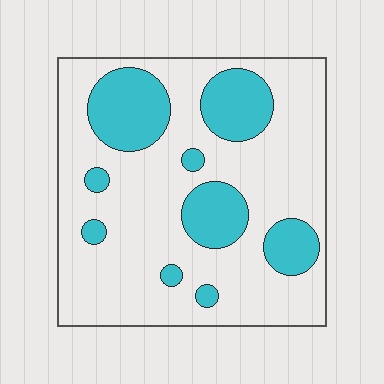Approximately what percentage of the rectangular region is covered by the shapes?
Approximately 25%.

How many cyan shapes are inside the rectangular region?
9.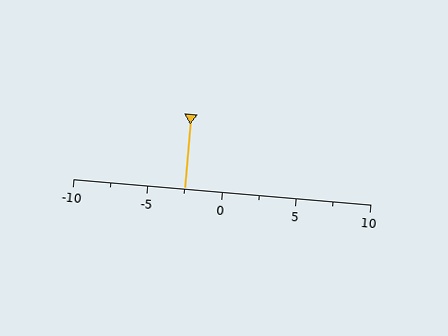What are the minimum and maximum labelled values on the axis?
The axis runs from -10 to 10.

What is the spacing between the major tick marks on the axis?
The major ticks are spaced 5 apart.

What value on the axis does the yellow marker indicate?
The marker indicates approximately -2.5.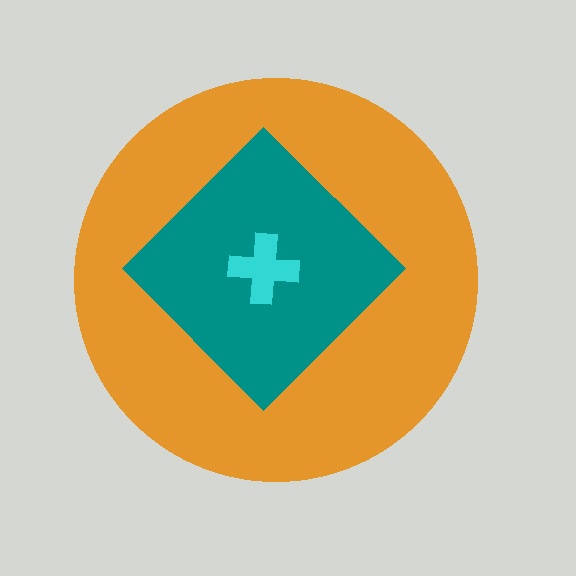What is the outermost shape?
The orange circle.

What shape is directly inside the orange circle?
The teal diamond.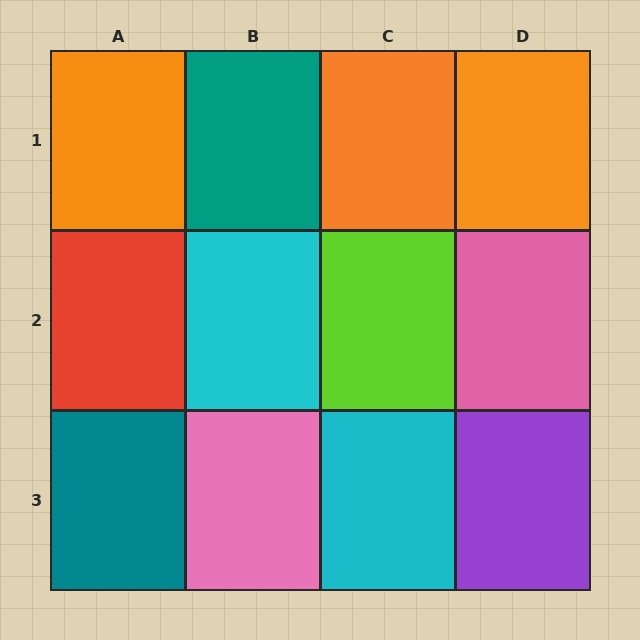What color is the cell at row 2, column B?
Cyan.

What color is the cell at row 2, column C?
Lime.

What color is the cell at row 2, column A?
Red.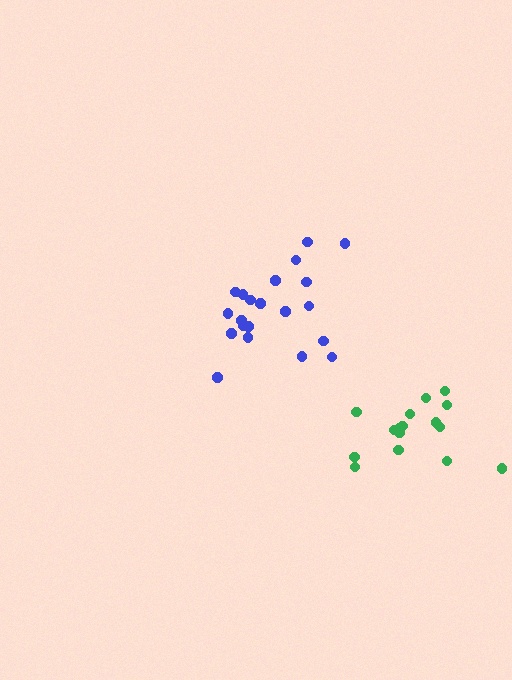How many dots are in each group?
Group 1: 16 dots, Group 2: 21 dots (37 total).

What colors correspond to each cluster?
The clusters are colored: green, blue.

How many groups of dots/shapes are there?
There are 2 groups.